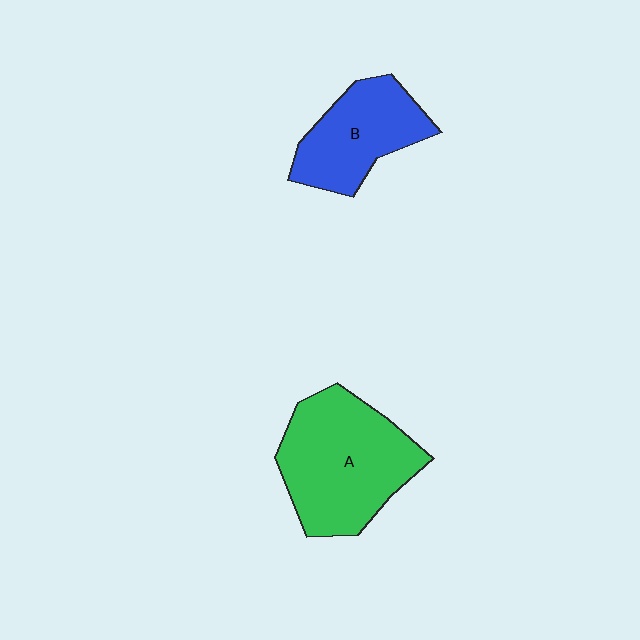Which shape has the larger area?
Shape A (green).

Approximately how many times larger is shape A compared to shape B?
Approximately 1.5 times.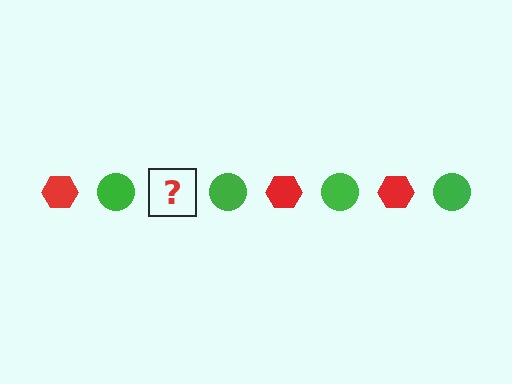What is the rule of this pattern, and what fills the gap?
The rule is that the pattern alternates between red hexagon and green circle. The gap should be filled with a red hexagon.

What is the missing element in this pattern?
The missing element is a red hexagon.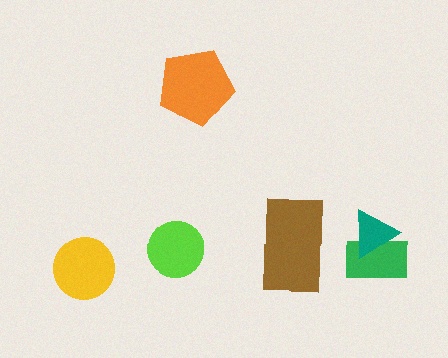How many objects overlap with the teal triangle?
1 object overlaps with the teal triangle.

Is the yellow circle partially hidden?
No, no other shape covers it.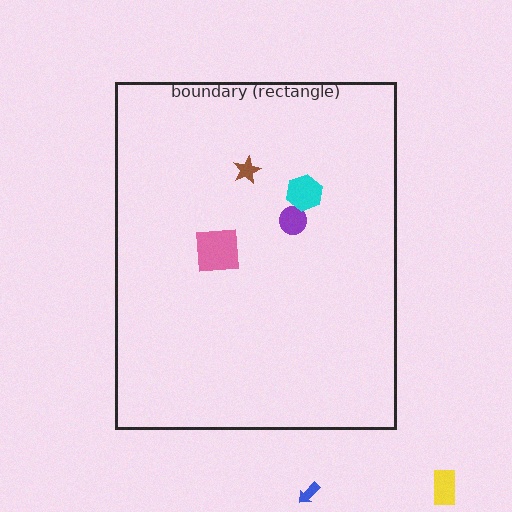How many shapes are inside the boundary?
4 inside, 2 outside.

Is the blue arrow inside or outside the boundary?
Outside.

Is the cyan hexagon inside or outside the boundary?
Inside.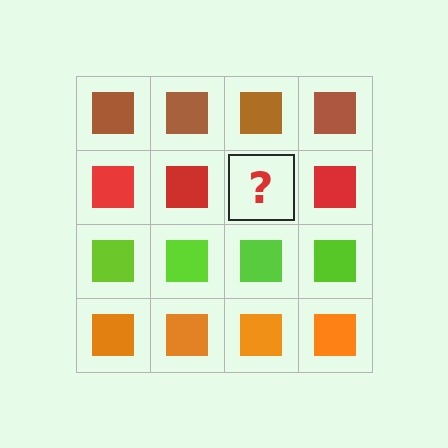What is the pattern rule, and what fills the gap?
The rule is that each row has a consistent color. The gap should be filled with a red square.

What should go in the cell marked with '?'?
The missing cell should contain a red square.